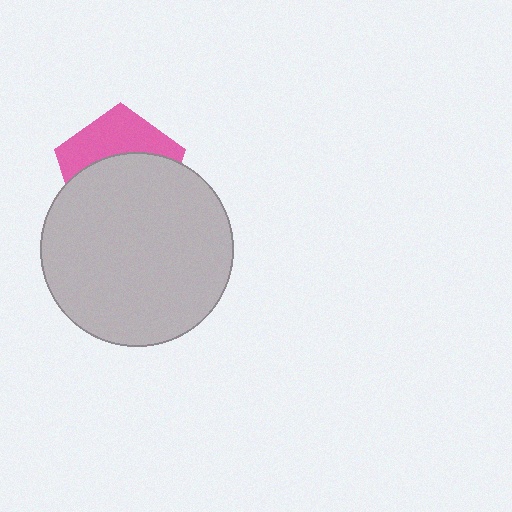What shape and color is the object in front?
The object in front is a light gray circle.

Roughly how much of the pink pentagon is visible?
A small part of it is visible (roughly 39%).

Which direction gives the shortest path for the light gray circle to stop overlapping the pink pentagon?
Moving down gives the shortest separation.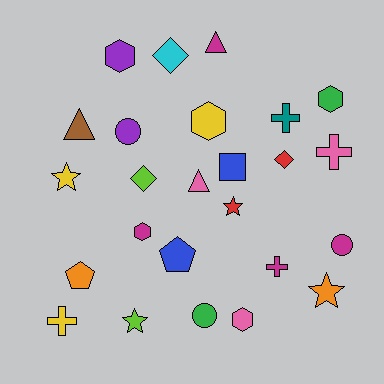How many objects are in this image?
There are 25 objects.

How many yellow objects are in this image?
There are 3 yellow objects.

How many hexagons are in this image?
There are 5 hexagons.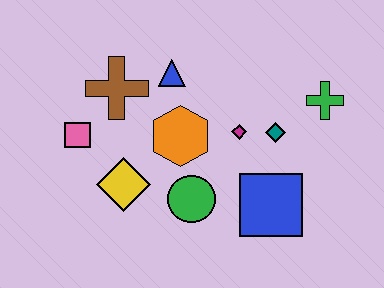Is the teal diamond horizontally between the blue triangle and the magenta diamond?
No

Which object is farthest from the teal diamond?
The pink square is farthest from the teal diamond.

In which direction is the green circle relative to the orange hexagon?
The green circle is below the orange hexagon.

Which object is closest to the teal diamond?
The magenta diamond is closest to the teal diamond.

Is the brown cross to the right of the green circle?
No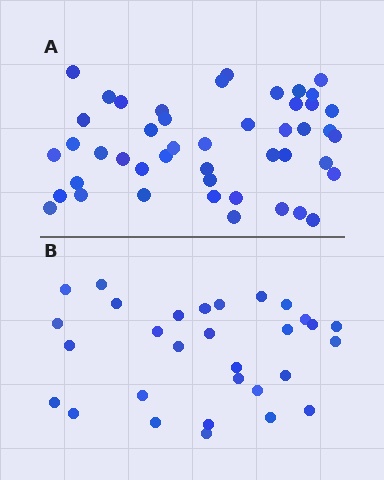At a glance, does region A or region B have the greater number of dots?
Region A (the top region) has more dots.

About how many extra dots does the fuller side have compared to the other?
Region A has approximately 15 more dots than region B.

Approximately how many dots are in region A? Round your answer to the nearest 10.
About 50 dots. (The exact count is 46, which rounds to 50.)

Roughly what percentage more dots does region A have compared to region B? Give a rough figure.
About 55% more.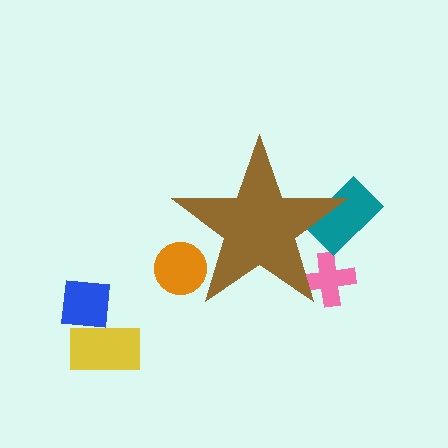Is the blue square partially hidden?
No, the blue square is fully visible.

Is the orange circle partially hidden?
Yes, the orange circle is partially hidden behind the brown star.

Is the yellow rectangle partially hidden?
No, the yellow rectangle is fully visible.